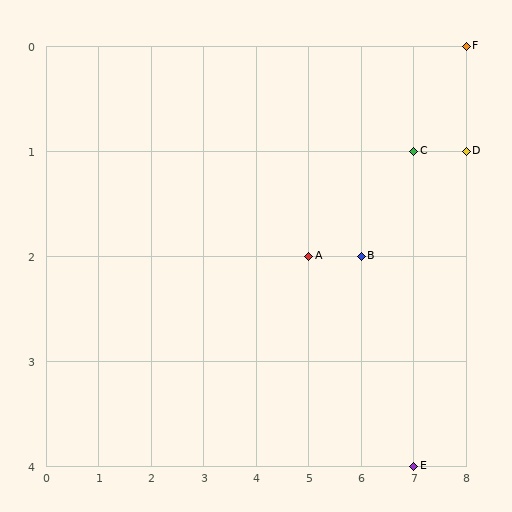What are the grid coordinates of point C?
Point C is at grid coordinates (7, 1).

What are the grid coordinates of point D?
Point D is at grid coordinates (8, 1).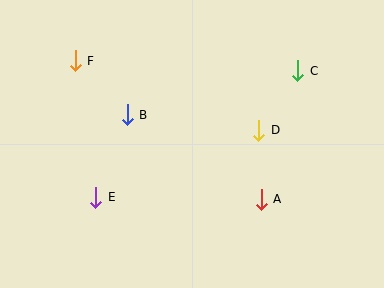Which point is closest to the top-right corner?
Point C is closest to the top-right corner.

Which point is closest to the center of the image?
Point D at (259, 130) is closest to the center.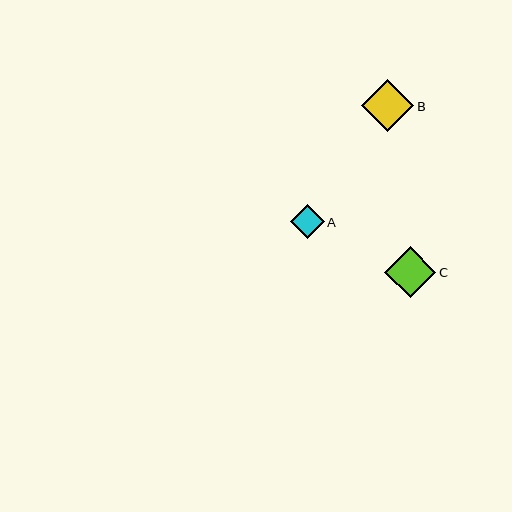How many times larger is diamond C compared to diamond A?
Diamond C is approximately 1.5 times the size of diamond A.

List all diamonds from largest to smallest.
From largest to smallest: B, C, A.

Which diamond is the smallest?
Diamond A is the smallest with a size of approximately 34 pixels.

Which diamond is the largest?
Diamond B is the largest with a size of approximately 52 pixels.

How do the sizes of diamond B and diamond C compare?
Diamond B and diamond C are approximately the same size.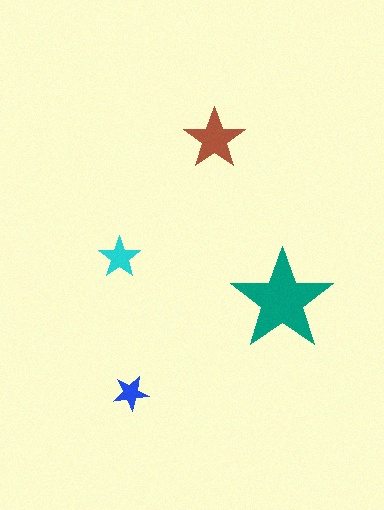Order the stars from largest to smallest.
the teal one, the brown one, the cyan one, the blue one.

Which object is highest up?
The brown star is topmost.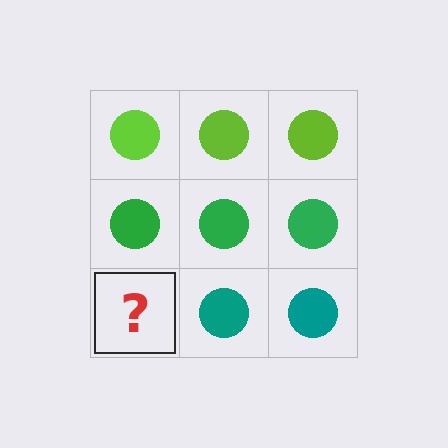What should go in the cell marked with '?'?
The missing cell should contain a teal circle.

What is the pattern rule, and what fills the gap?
The rule is that each row has a consistent color. The gap should be filled with a teal circle.